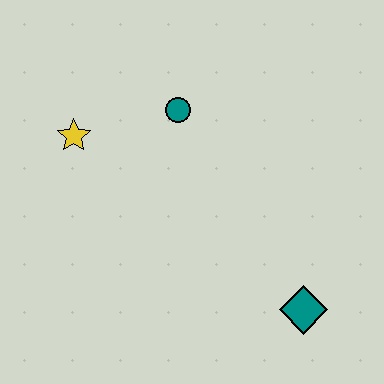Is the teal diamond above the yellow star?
No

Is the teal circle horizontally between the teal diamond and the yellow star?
Yes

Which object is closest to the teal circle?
The yellow star is closest to the teal circle.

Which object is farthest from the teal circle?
The teal diamond is farthest from the teal circle.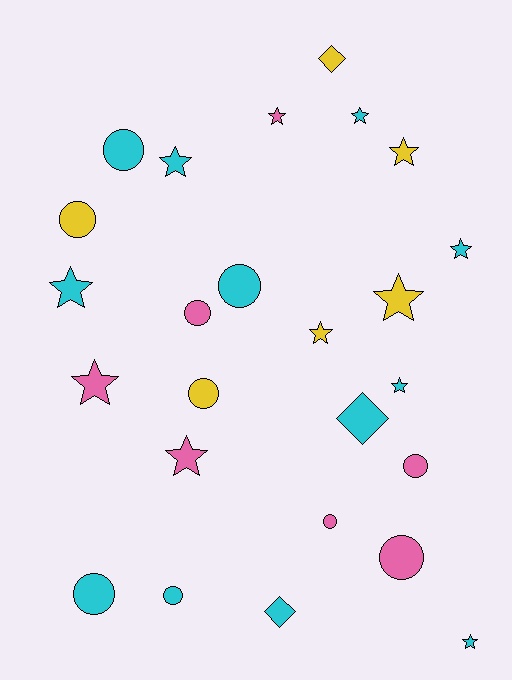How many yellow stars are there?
There are 3 yellow stars.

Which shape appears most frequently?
Star, with 12 objects.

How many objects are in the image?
There are 25 objects.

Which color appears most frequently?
Cyan, with 12 objects.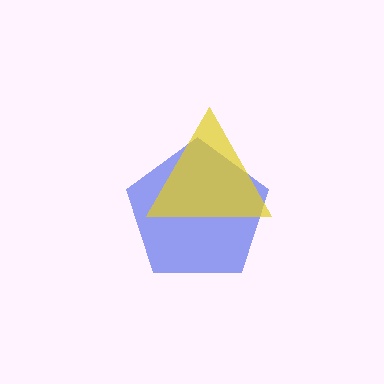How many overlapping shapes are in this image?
There are 2 overlapping shapes in the image.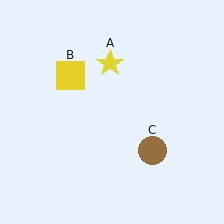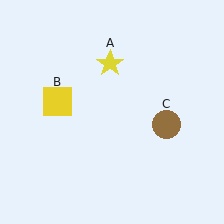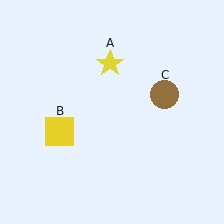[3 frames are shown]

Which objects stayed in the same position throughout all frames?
Yellow star (object A) remained stationary.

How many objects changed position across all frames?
2 objects changed position: yellow square (object B), brown circle (object C).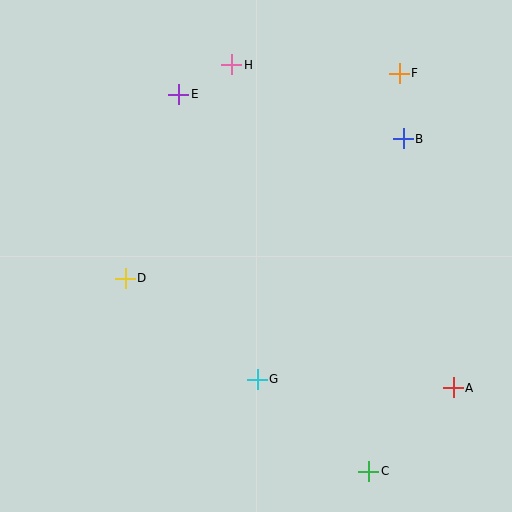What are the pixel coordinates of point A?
Point A is at (453, 388).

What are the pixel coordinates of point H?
Point H is at (232, 65).